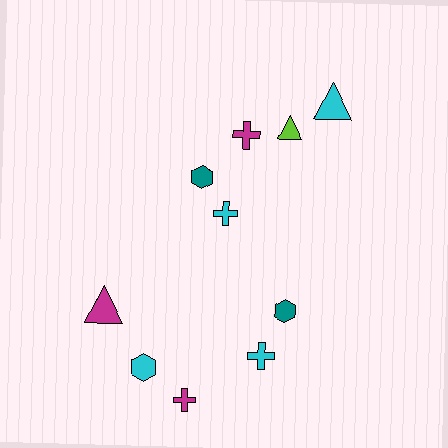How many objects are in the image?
There are 10 objects.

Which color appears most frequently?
Cyan, with 4 objects.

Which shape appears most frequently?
Cross, with 4 objects.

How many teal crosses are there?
There are no teal crosses.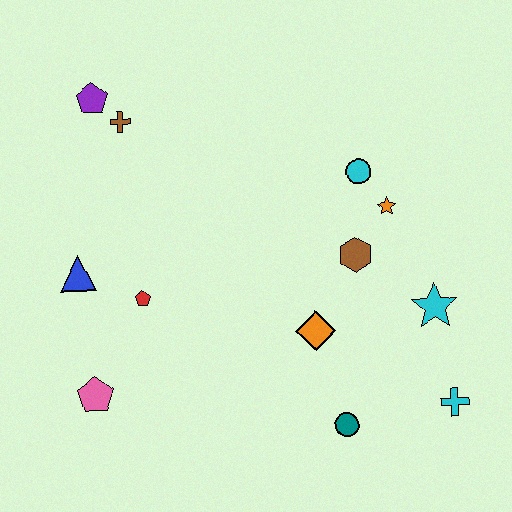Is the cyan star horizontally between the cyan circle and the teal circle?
No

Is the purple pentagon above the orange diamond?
Yes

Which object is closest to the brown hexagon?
The orange star is closest to the brown hexagon.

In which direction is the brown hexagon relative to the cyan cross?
The brown hexagon is above the cyan cross.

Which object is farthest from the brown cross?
The cyan cross is farthest from the brown cross.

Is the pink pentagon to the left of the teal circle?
Yes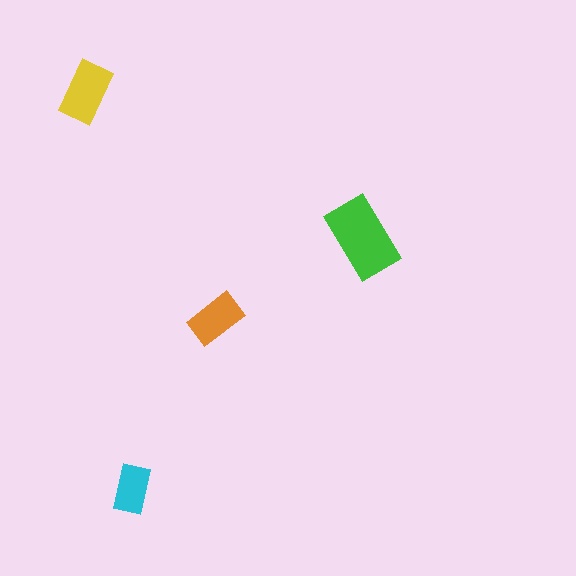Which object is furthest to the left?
The yellow rectangle is leftmost.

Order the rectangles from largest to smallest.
the green one, the yellow one, the orange one, the cyan one.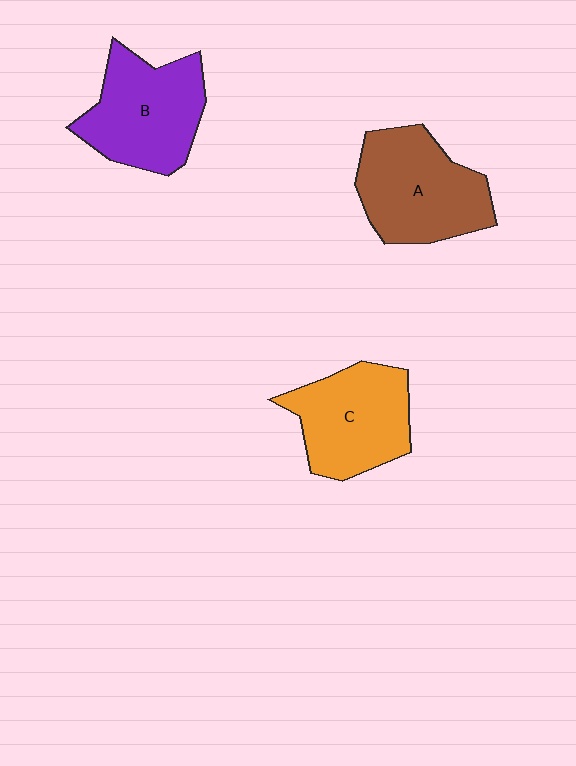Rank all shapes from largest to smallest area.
From largest to smallest: A (brown), B (purple), C (orange).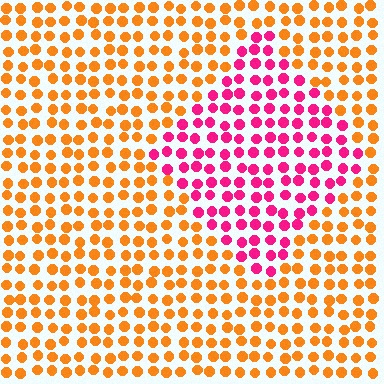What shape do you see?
I see a diamond.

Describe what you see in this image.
The image is filled with small orange elements in a uniform arrangement. A diamond-shaped region is visible where the elements are tinted to a slightly different hue, forming a subtle color boundary.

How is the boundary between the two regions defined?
The boundary is defined purely by a slight shift in hue (about 60 degrees). Spacing, size, and orientation are identical on both sides.